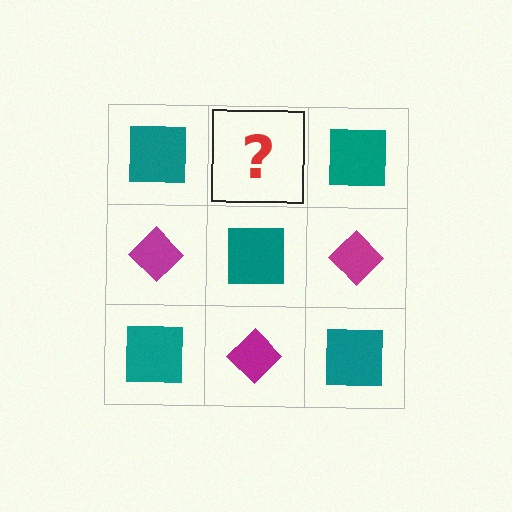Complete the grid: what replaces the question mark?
The question mark should be replaced with a magenta diamond.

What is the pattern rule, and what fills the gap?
The rule is that it alternates teal square and magenta diamond in a checkerboard pattern. The gap should be filled with a magenta diamond.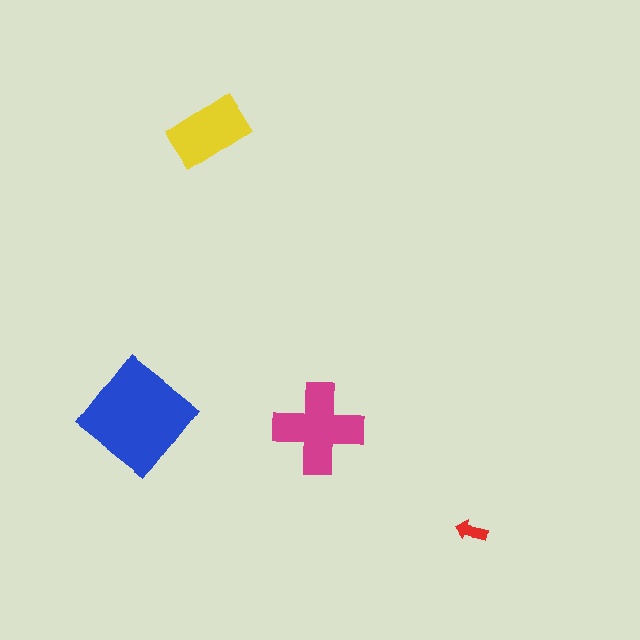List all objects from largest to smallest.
The blue diamond, the magenta cross, the yellow rectangle, the red arrow.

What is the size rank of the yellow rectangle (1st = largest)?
3rd.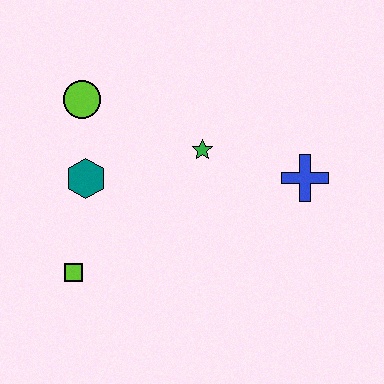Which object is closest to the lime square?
The teal hexagon is closest to the lime square.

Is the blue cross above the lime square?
Yes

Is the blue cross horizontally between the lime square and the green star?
No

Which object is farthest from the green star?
The lime square is farthest from the green star.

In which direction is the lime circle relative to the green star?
The lime circle is to the left of the green star.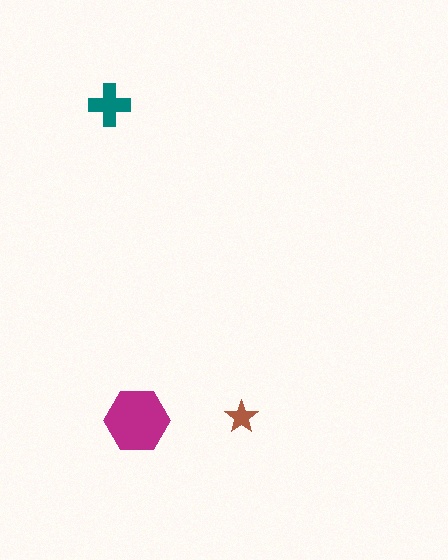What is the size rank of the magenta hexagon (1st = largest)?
1st.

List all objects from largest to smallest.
The magenta hexagon, the teal cross, the brown star.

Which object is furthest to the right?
The brown star is rightmost.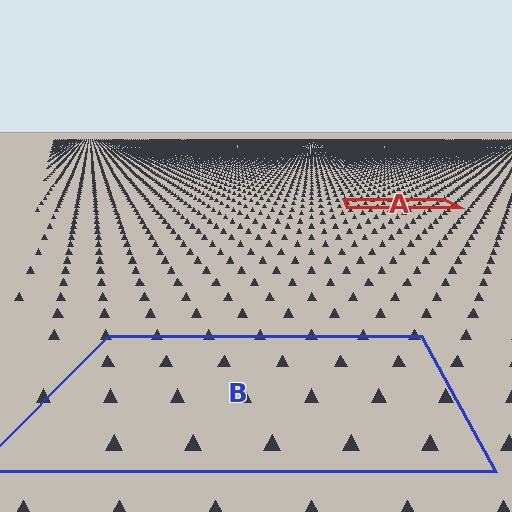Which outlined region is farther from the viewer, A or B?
Region A is farther from the viewer — the texture elements inside it appear smaller and more densely packed.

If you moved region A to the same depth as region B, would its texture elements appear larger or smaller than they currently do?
They would appear larger. At a closer depth, the same texture elements are projected at a bigger on-screen size.